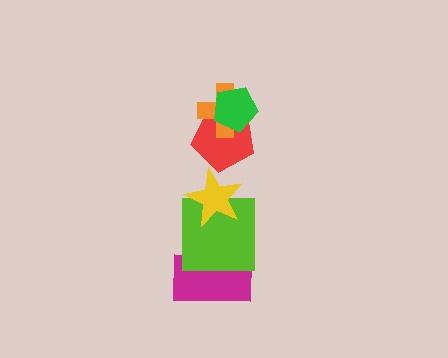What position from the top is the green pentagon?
The green pentagon is 1st from the top.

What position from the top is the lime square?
The lime square is 5th from the top.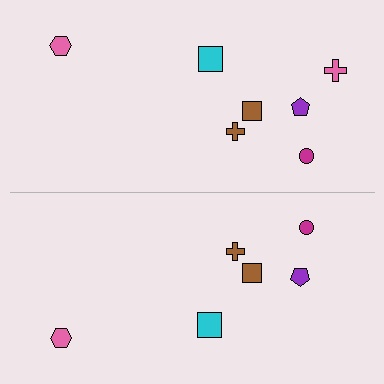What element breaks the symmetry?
A pink cross is missing from the bottom side.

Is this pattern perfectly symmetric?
No, the pattern is not perfectly symmetric. A pink cross is missing from the bottom side.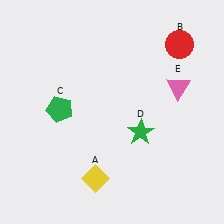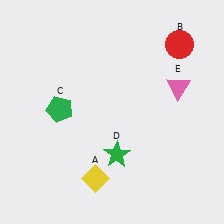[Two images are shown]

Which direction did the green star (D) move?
The green star (D) moved left.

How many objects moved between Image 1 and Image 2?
1 object moved between the two images.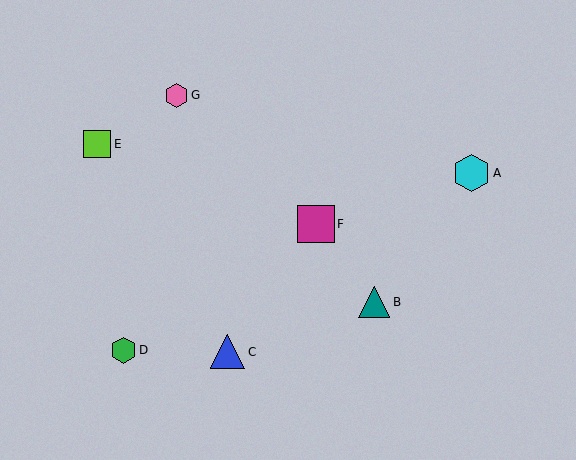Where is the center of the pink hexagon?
The center of the pink hexagon is at (176, 95).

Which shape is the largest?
The cyan hexagon (labeled A) is the largest.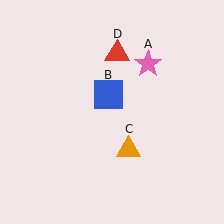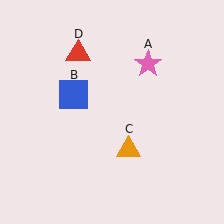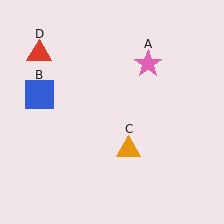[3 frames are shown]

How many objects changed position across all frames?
2 objects changed position: blue square (object B), red triangle (object D).